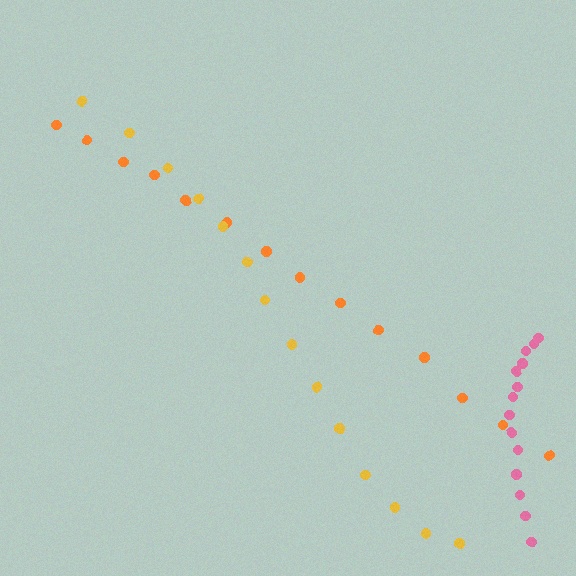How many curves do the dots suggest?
There are 3 distinct paths.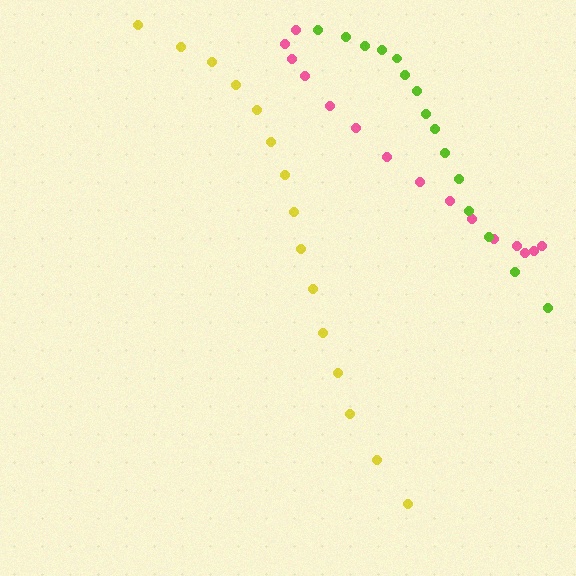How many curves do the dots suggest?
There are 3 distinct paths.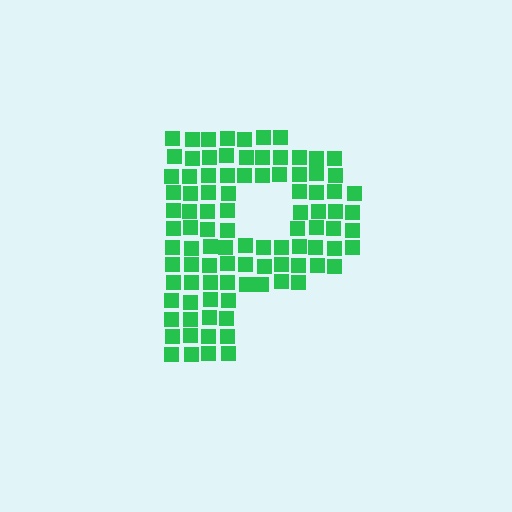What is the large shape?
The large shape is the letter P.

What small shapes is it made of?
It is made of small squares.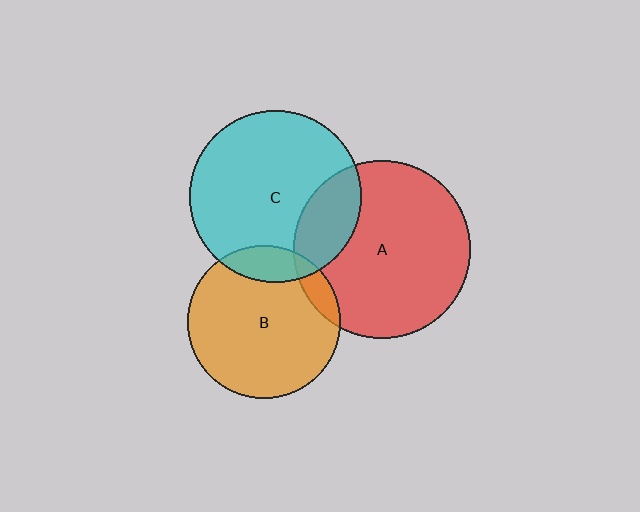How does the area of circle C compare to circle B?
Approximately 1.3 times.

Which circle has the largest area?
Circle A (red).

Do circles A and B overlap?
Yes.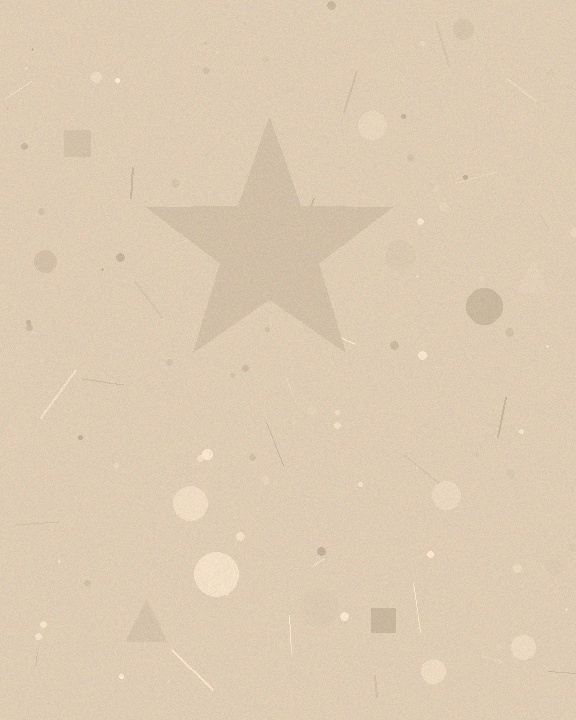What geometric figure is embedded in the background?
A star is embedded in the background.